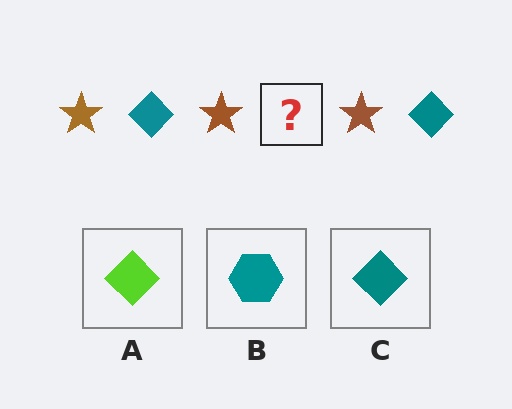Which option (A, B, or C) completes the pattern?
C.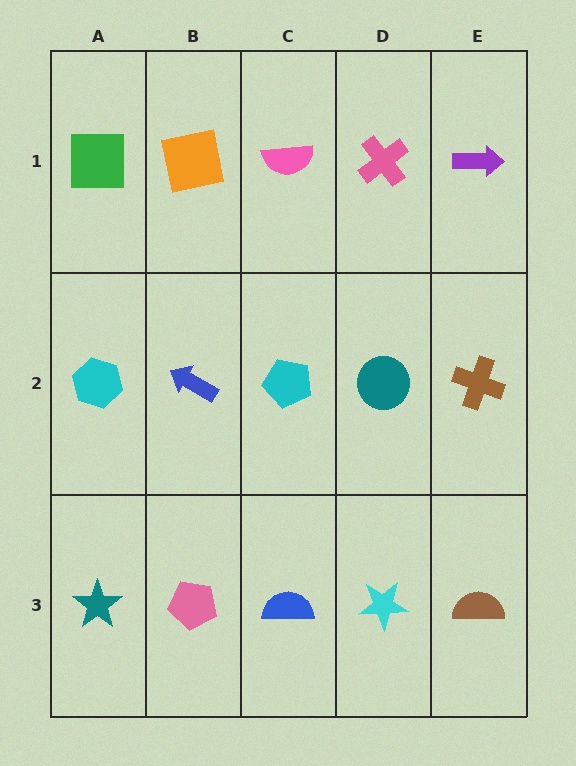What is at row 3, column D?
A cyan star.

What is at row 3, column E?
A brown semicircle.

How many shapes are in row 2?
5 shapes.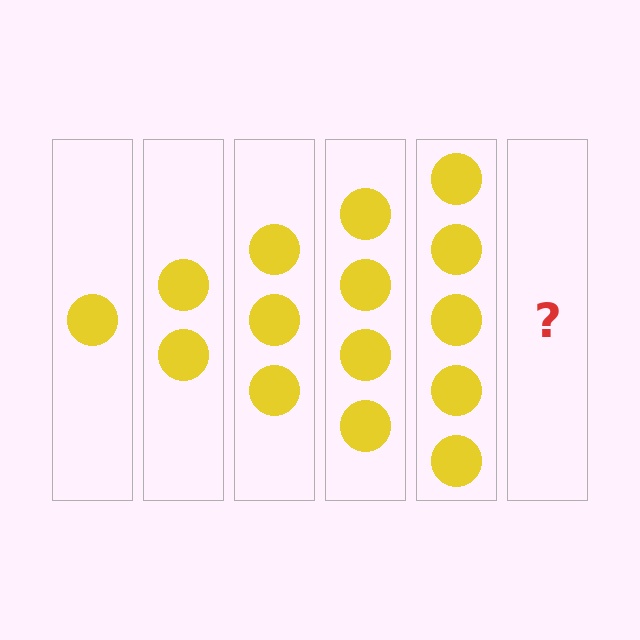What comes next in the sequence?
The next element should be 6 circles.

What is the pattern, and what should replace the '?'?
The pattern is that each step adds one more circle. The '?' should be 6 circles.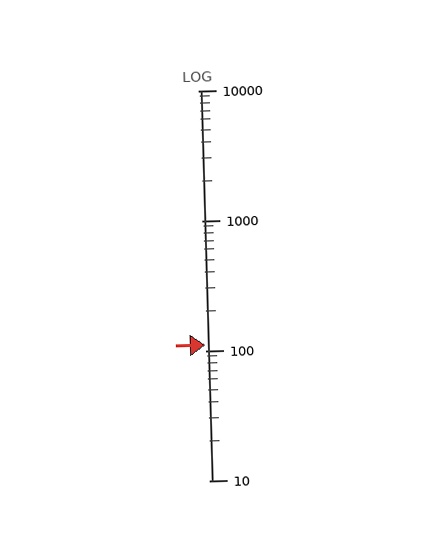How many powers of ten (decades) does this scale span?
The scale spans 3 decades, from 10 to 10000.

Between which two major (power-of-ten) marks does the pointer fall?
The pointer is between 100 and 1000.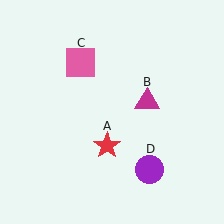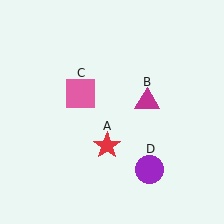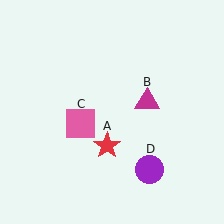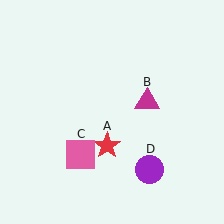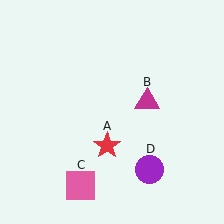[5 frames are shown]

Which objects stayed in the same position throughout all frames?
Red star (object A) and magenta triangle (object B) and purple circle (object D) remained stationary.